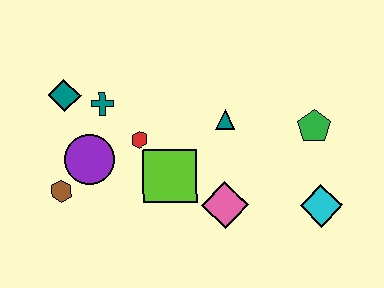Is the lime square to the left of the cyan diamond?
Yes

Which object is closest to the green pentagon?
The cyan diamond is closest to the green pentagon.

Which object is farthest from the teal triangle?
The brown hexagon is farthest from the teal triangle.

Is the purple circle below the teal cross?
Yes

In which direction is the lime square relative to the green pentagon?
The lime square is to the left of the green pentagon.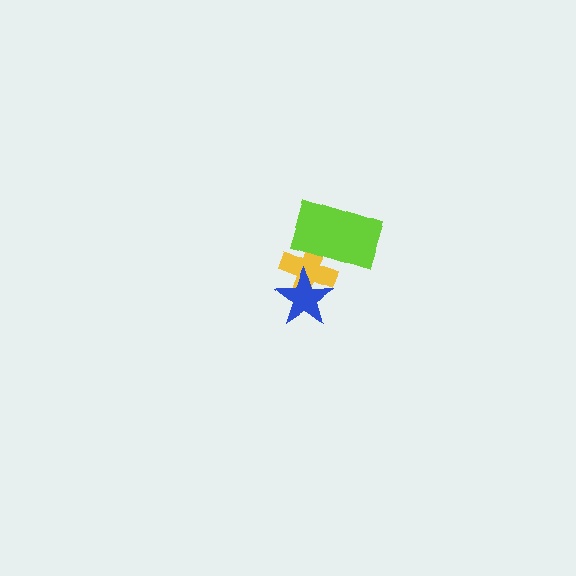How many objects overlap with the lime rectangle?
1 object overlaps with the lime rectangle.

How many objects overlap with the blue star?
1 object overlaps with the blue star.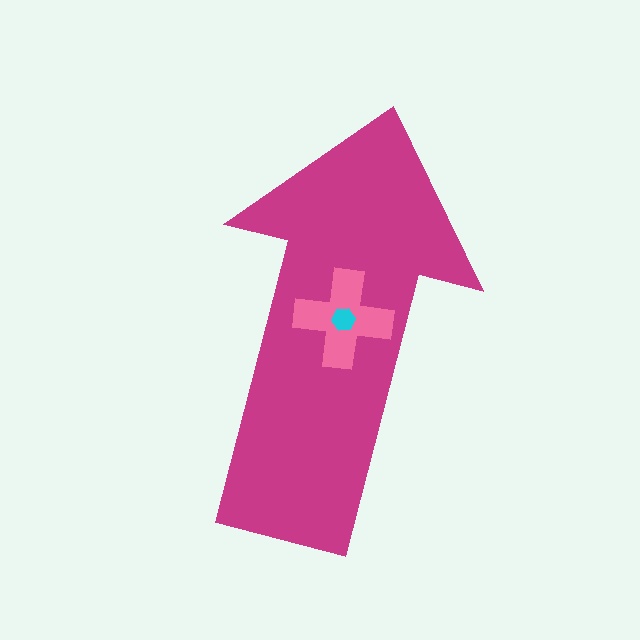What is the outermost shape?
The magenta arrow.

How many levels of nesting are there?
3.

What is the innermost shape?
The cyan hexagon.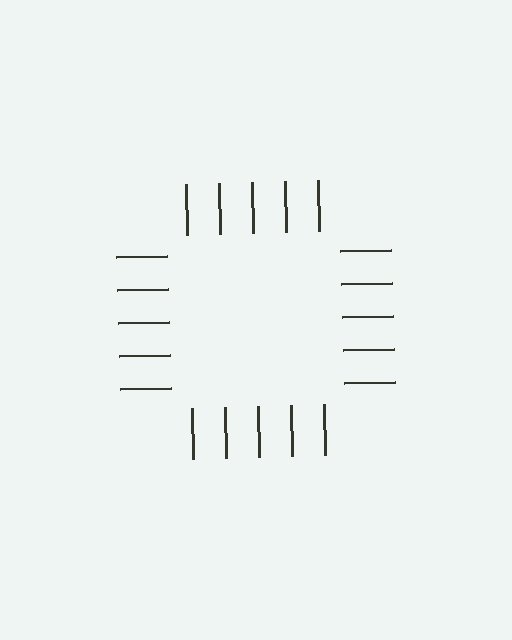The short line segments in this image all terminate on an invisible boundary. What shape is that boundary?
An illusory square — the line segments terminate on its edges but no continuous stroke is drawn.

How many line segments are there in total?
20 — 5 along each of the 4 edges.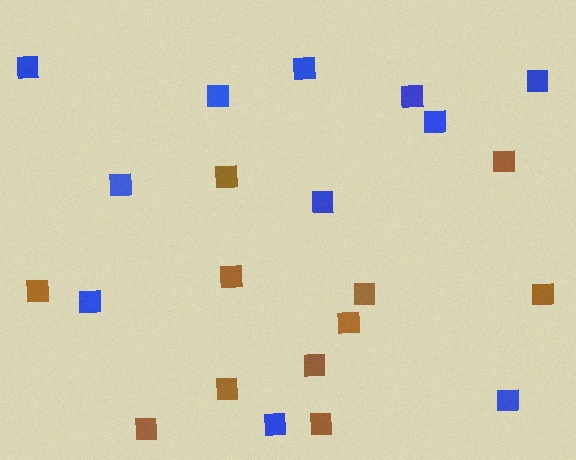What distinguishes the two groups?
There are 2 groups: one group of blue squares (11) and one group of brown squares (11).